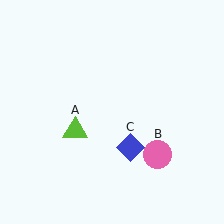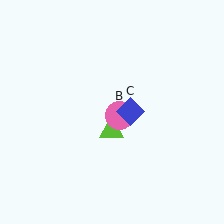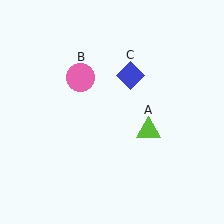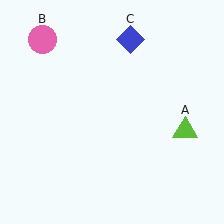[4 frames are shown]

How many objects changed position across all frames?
3 objects changed position: lime triangle (object A), pink circle (object B), blue diamond (object C).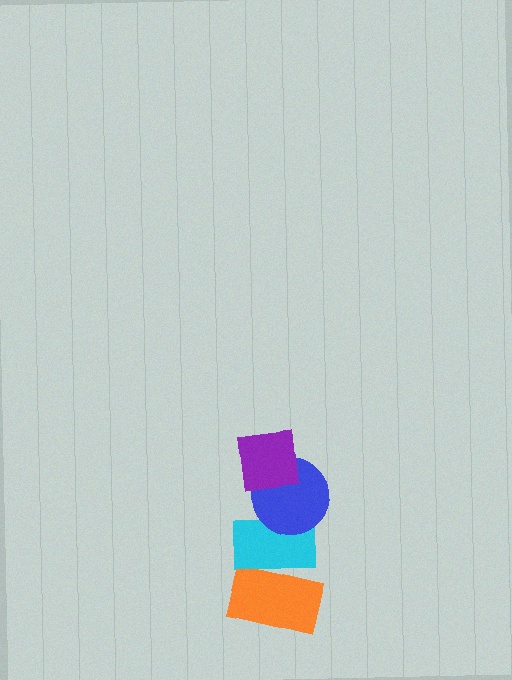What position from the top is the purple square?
The purple square is 1st from the top.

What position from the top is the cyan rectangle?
The cyan rectangle is 3rd from the top.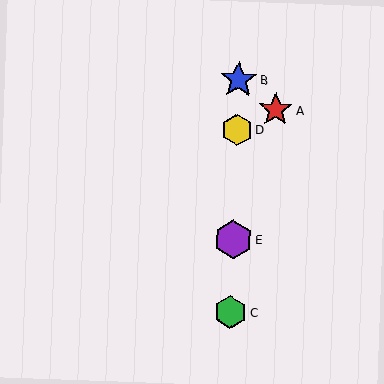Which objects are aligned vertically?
Objects B, C, D, E are aligned vertically.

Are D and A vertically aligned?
No, D is at x≈237 and A is at x≈275.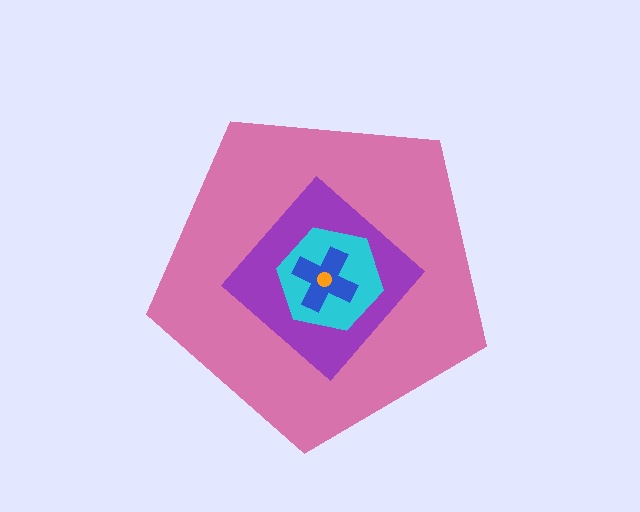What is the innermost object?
The orange circle.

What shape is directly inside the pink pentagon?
The purple diamond.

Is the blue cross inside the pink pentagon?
Yes.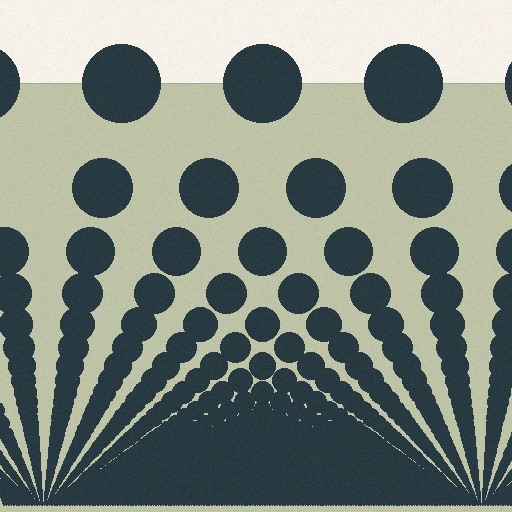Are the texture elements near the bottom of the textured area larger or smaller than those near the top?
Smaller. The gradient is inverted — elements near the bottom are smaller and denser.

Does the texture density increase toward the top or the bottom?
Density increases toward the bottom.